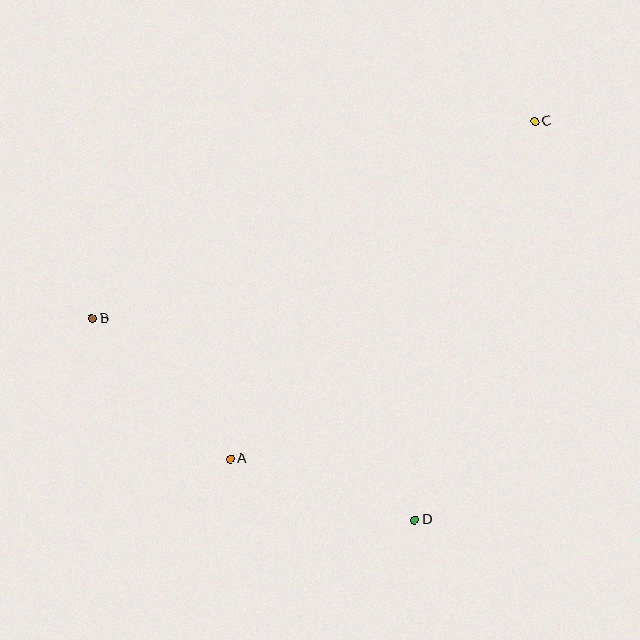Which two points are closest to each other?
Points A and D are closest to each other.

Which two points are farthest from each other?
Points B and C are farthest from each other.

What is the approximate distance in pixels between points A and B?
The distance between A and B is approximately 197 pixels.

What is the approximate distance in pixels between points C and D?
The distance between C and D is approximately 416 pixels.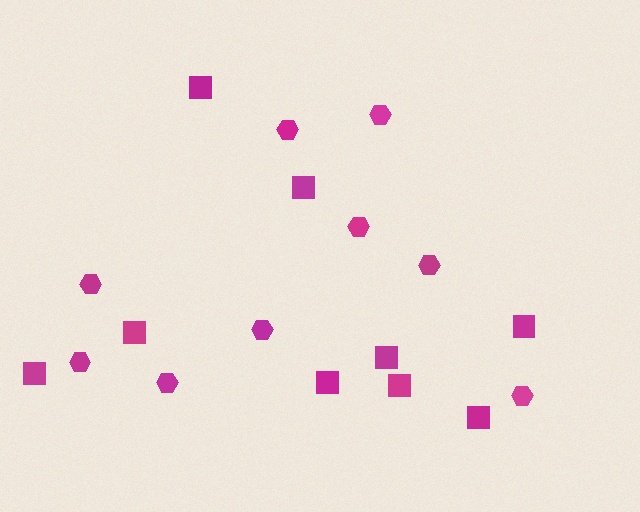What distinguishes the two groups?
There are 2 groups: one group of hexagons (9) and one group of squares (9).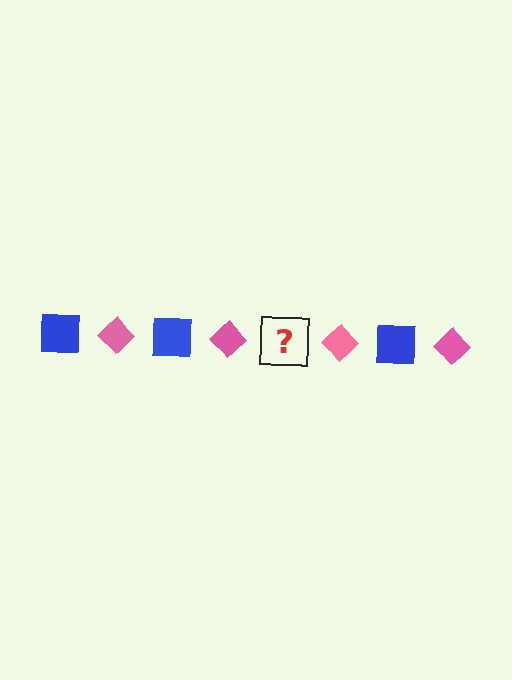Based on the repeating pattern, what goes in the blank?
The blank should be a blue square.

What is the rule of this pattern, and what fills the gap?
The rule is that the pattern alternates between blue square and pink diamond. The gap should be filled with a blue square.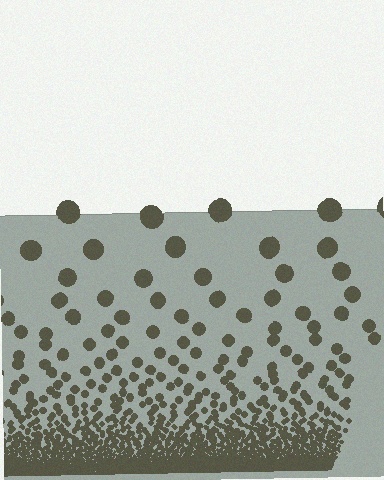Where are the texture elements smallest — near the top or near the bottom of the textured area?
Near the bottom.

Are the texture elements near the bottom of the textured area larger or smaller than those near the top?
Smaller. The gradient is inverted — elements near the bottom are smaller and denser.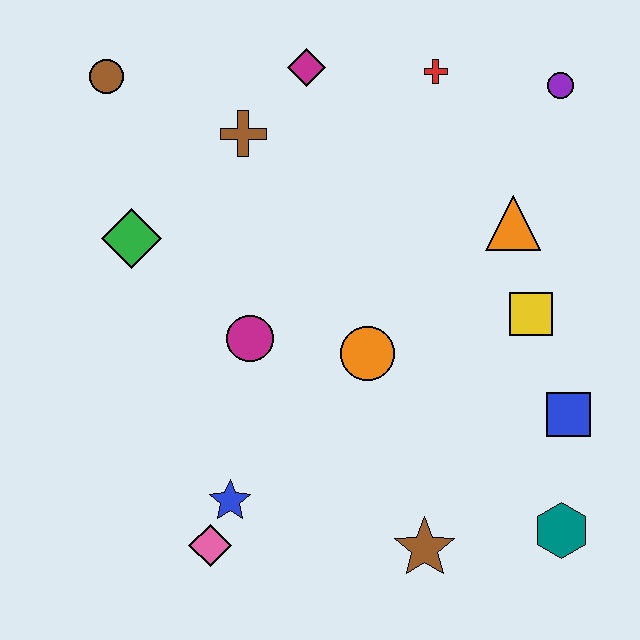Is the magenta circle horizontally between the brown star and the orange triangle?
No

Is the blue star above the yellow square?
No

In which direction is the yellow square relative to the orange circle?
The yellow square is to the right of the orange circle.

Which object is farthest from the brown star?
The brown circle is farthest from the brown star.